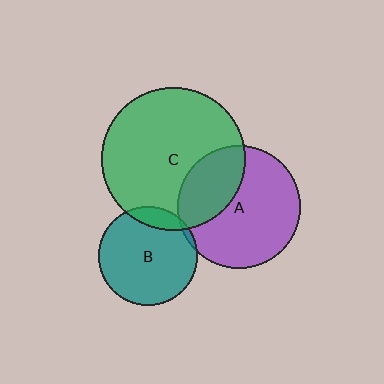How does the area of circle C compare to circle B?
Approximately 2.1 times.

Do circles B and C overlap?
Yes.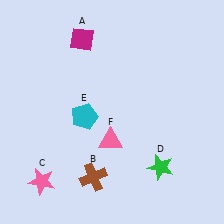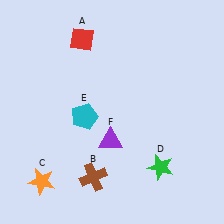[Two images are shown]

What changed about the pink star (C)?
In Image 1, C is pink. In Image 2, it changed to orange.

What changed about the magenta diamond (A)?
In Image 1, A is magenta. In Image 2, it changed to red.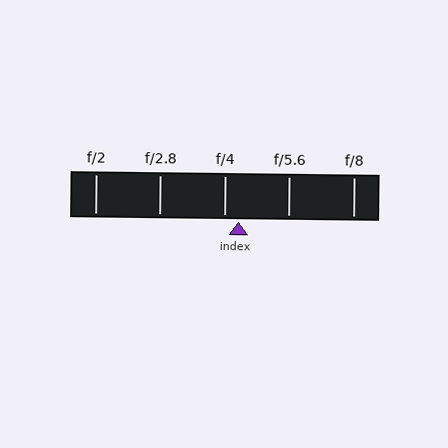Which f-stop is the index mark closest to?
The index mark is closest to f/4.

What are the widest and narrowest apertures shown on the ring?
The widest aperture shown is f/2 and the narrowest is f/8.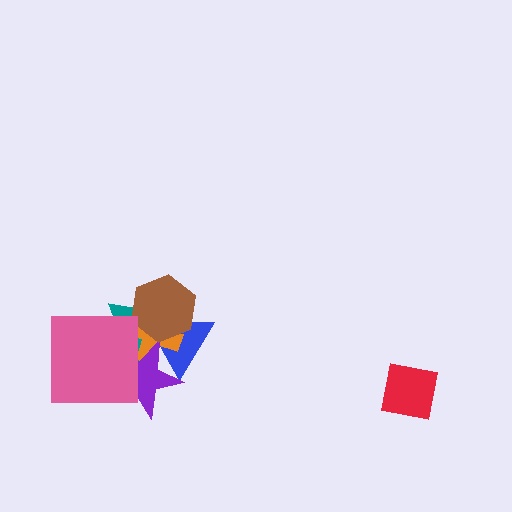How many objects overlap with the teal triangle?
5 objects overlap with the teal triangle.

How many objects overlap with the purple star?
4 objects overlap with the purple star.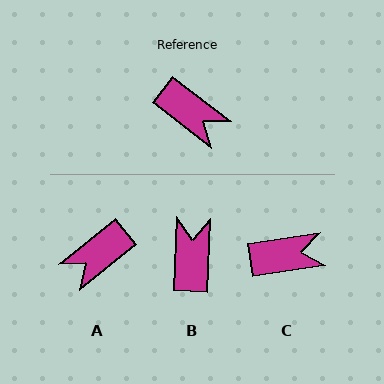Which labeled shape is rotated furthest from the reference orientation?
B, about 125 degrees away.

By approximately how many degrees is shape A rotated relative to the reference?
Approximately 103 degrees clockwise.